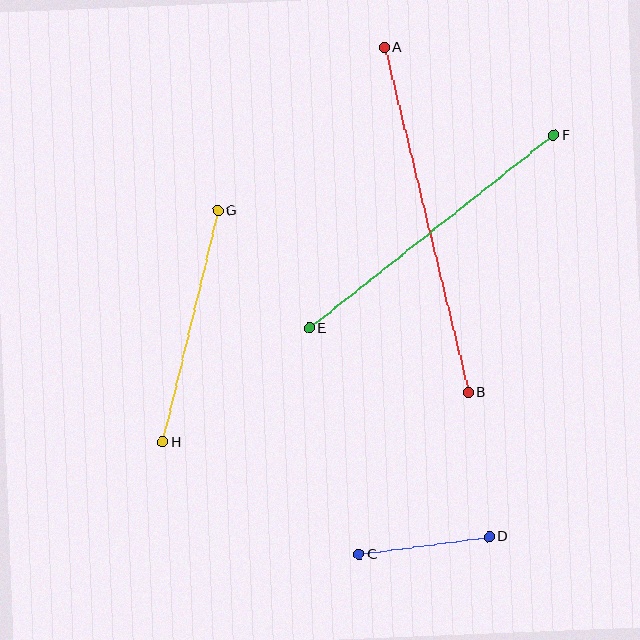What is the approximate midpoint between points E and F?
The midpoint is at approximately (432, 232) pixels.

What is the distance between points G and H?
The distance is approximately 238 pixels.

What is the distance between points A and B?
The distance is approximately 355 pixels.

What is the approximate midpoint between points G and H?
The midpoint is at approximately (190, 327) pixels.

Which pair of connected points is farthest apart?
Points A and B are farthest apart.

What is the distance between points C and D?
The distance is approximately 131 pixels.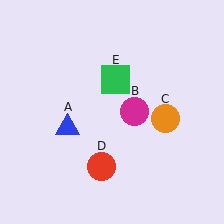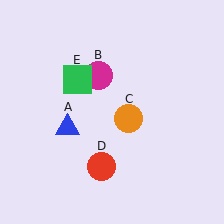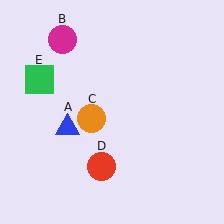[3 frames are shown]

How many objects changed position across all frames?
3 objects changed position: magenta circle (object B), orange circle (object C), green square (object E).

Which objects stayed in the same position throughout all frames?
Blue triangle (object A) and red circle (object D) remained stationary.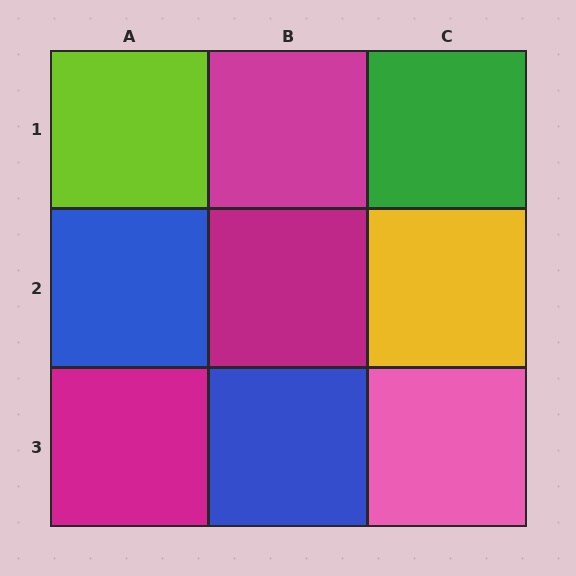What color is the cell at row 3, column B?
Blue.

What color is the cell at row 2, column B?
Magenta.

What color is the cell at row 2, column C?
Yellow.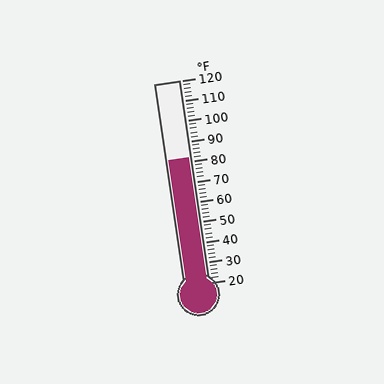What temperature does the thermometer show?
The thermometer shows approximately 82°F.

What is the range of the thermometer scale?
The thermometer scale ranges from 20°F to 120°F.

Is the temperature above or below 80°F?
The temperature is above 80°F.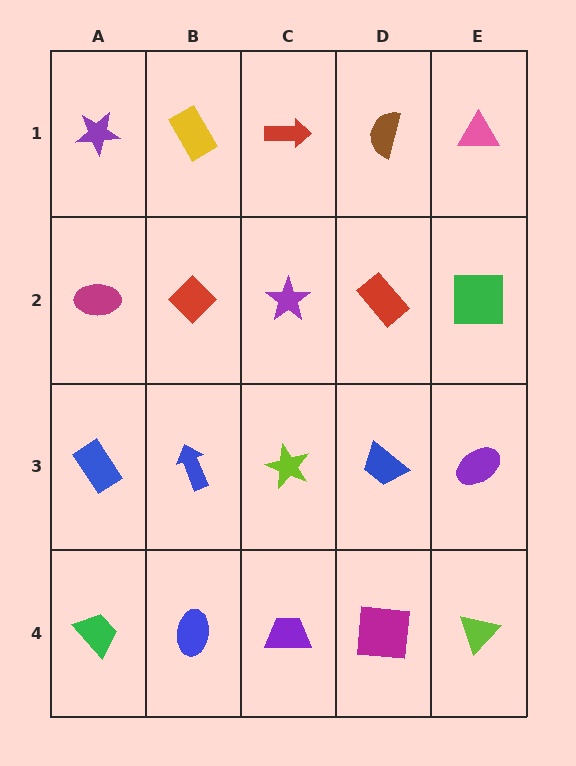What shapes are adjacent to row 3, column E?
A green square (row 2, column E), a lime triangle (row 4, column E), a blue trapezoid (row 3, column D).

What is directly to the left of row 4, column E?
A magenta square.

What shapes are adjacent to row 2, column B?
A yellow rectangle (row 1, column B), a blue arrow (row 3, column B), a magenta ellipse (row 2, column A), a purple star (row 2, column C).